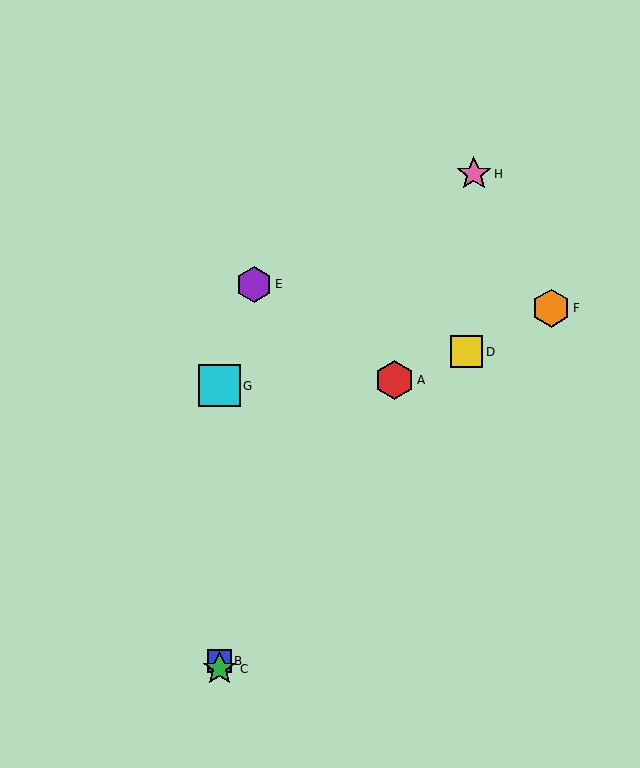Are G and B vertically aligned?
Yes, both are at x≈219.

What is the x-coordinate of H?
Object H is at x≈474.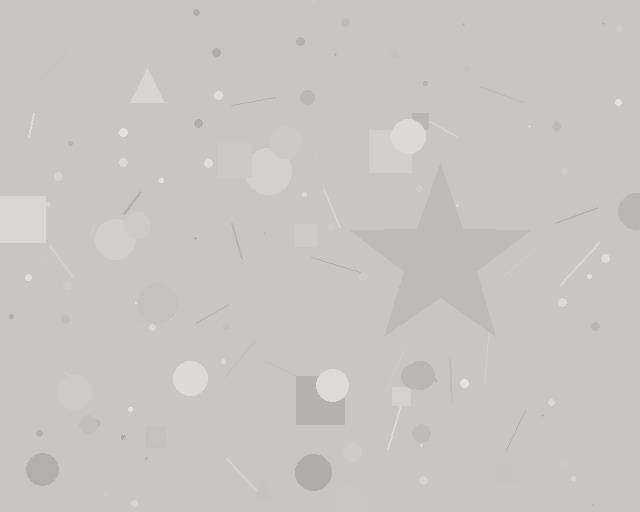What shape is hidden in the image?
A star is hidden in the image.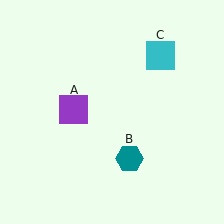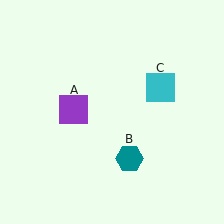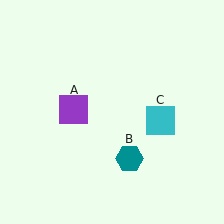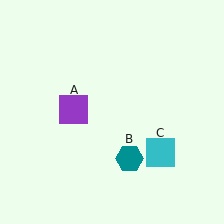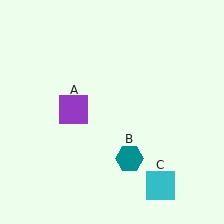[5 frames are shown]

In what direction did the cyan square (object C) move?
The cyan square (object C) moved down.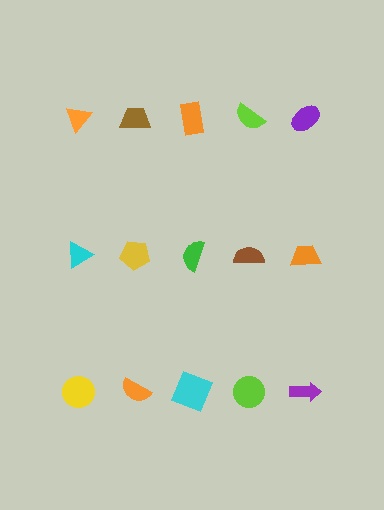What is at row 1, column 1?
An orange triangle.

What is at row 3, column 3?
A cyan square.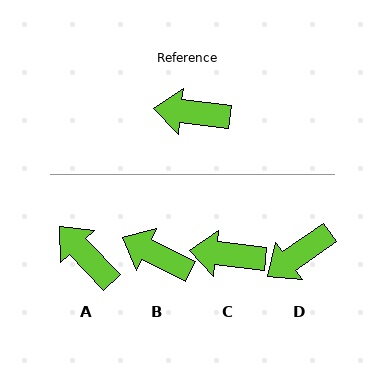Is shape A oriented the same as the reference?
No, it is off by about 40 degrees.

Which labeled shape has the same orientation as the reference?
C.